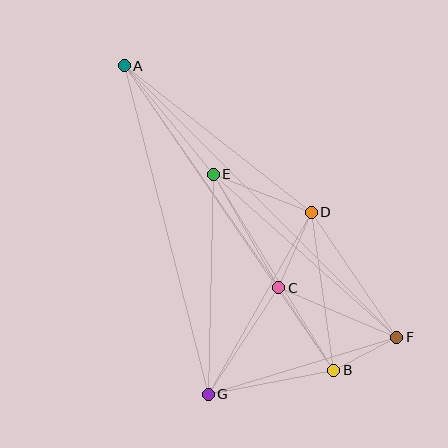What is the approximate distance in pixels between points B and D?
The distance between B and D is approximately 160 pixels.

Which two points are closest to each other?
Points B and F are closest to each other.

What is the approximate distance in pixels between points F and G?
The distance between F and G is approximately 197 pixels.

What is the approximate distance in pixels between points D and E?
The distance between D and E is approximately 105 pixels.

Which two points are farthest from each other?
Points A and F are farthest from each other.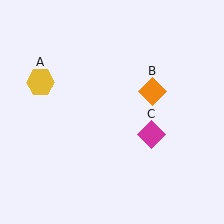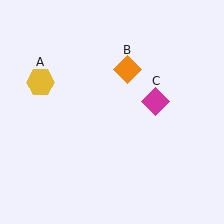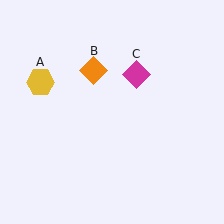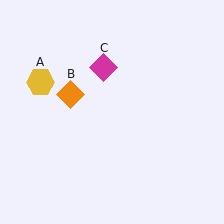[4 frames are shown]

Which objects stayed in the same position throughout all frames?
Yellow hexagon (object A) remained stationary.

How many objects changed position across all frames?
2 objects changed position: orange diamond (object B), magenta diamond (object C).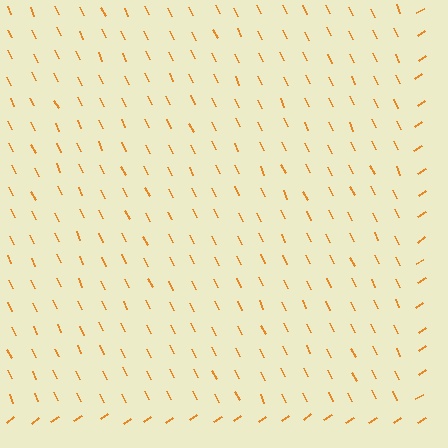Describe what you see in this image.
The image is filled with small orange line segments. A rectangle region in the image has lines oriented differently from the surrounding lines, creating a visible texture boundary.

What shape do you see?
I see a rectangle.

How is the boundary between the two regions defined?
The boundary is defined purely by a change in line orientation (approximately 82 degrees difference). All lines are the same color and thickness.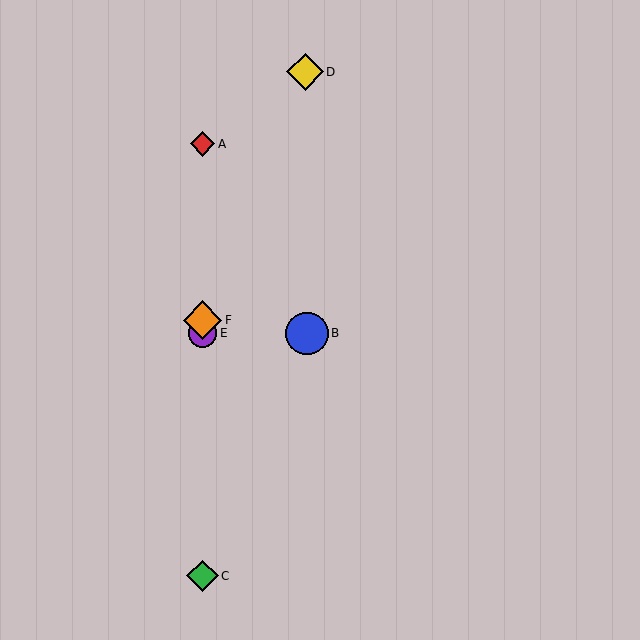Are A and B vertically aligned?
No, A is at x≈203 and B is at x≈307.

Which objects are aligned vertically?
Objects A, C, E, F are aligned vertically.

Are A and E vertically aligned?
Yes, both are at x≈203.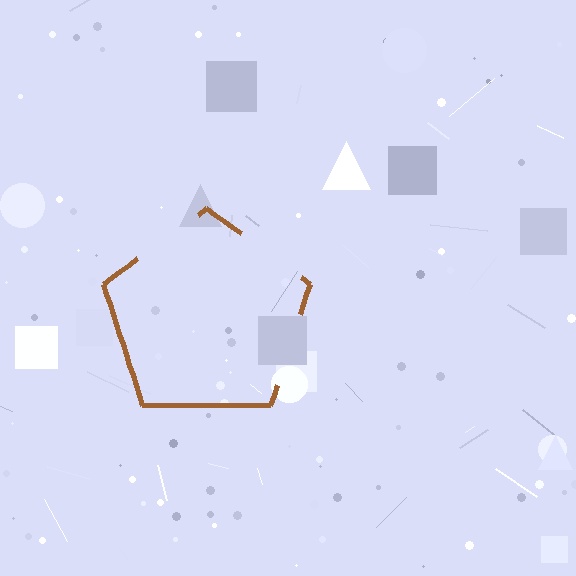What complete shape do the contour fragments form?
The contour fragments form a pentagon.